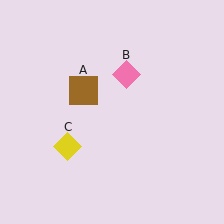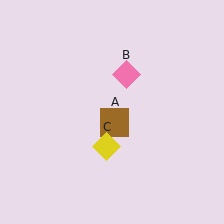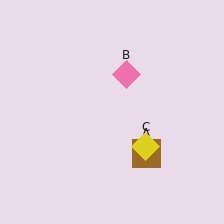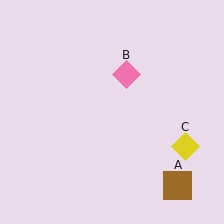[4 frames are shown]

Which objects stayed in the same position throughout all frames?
Pink diamond (object B) remained stationary.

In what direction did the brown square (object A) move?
The brown square (object A) moved down and to the right.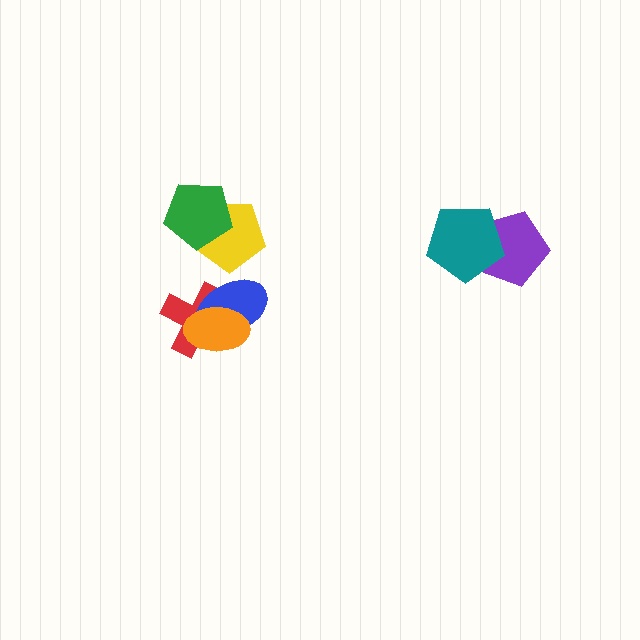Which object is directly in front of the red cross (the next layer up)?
The blue ellipse is directly in front of the red cross.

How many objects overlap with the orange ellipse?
2 objects overlap with the orange ellipse.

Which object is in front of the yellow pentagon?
The green pentagon is in front of the yellow pentagon.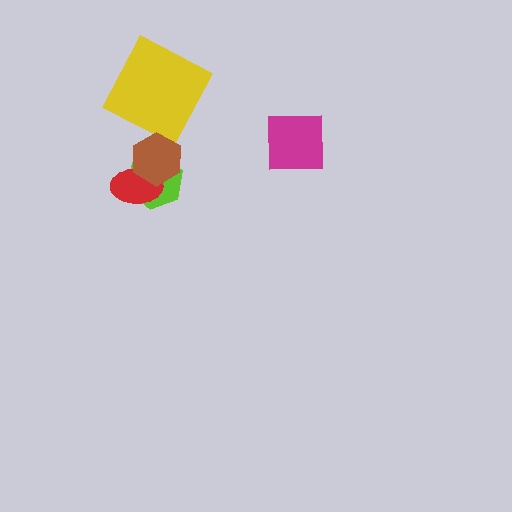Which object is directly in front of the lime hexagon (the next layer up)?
The red ellipse is directly in front of the lime hexagon.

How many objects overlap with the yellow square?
0 objects overlap with the yellow square.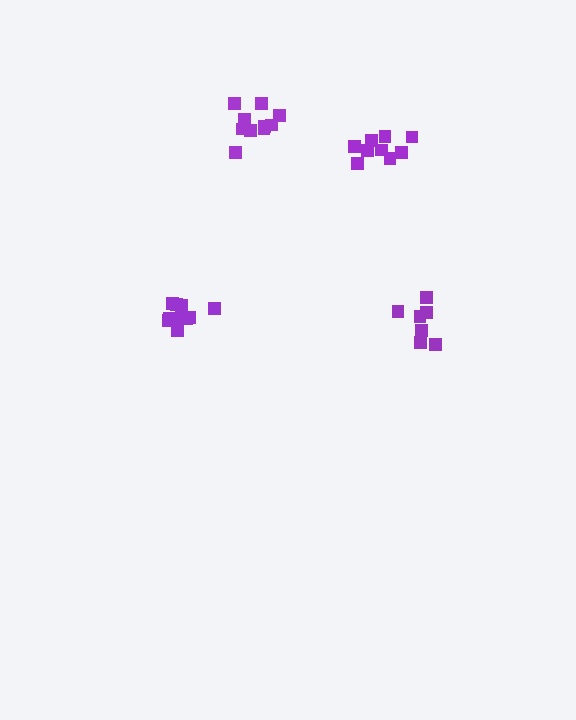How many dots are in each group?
Group 1: 10 dots, Group 2: 7 dots, Group 3: 9 dots, Group 4: 10 dots (36 total).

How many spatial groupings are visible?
There are 4 spatial groupings.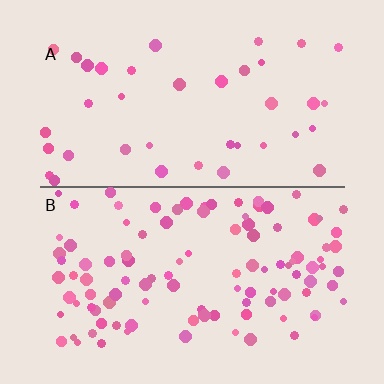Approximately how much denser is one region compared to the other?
Approximately 2.7× — region B over region A.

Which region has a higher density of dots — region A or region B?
B (the bottom).